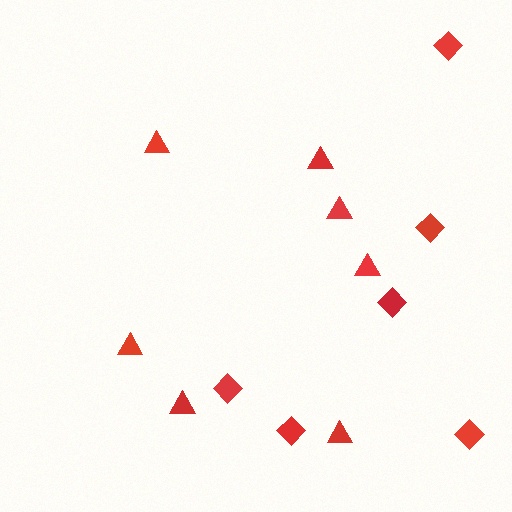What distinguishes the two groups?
There are 2 groups: one group of triangles (7) and one group of diamonds (6).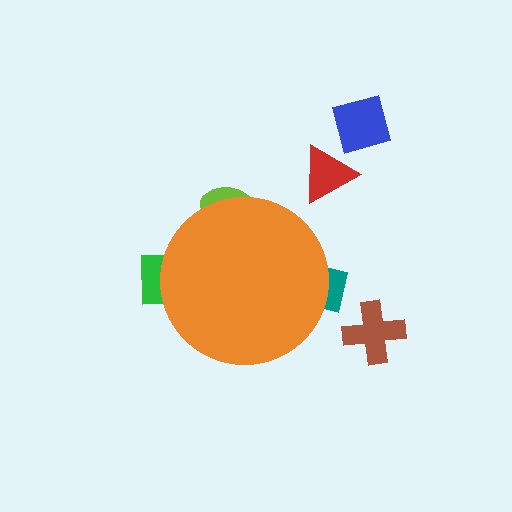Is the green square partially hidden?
Yes, the green square is partially hidden behind the orange circle.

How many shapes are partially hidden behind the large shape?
3 shapes are partially hidden.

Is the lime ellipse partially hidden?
Yes, the lime ellipse is partially hidden behind the orange circle.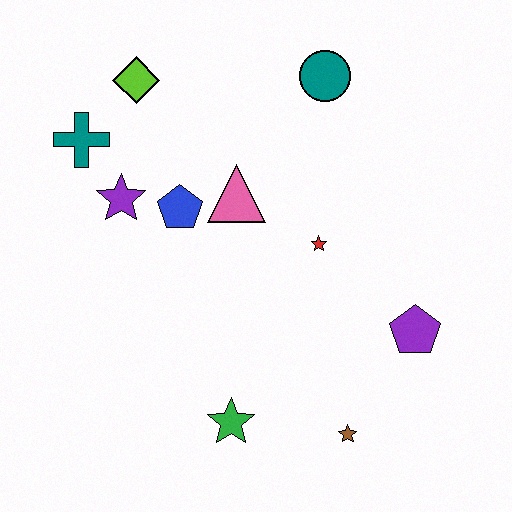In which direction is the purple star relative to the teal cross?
The purple star is below the teal cross.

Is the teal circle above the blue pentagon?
Yes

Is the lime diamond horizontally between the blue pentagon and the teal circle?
No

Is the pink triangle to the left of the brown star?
Yes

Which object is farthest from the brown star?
The lime diamond is farthest from the brown star.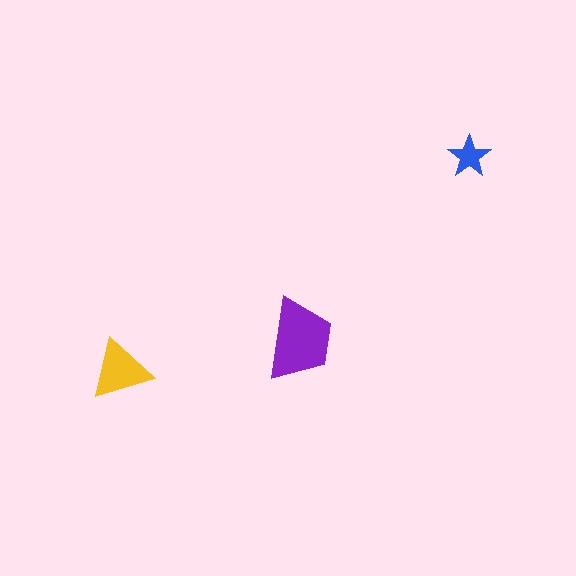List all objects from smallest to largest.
The blue star, the yellow triangle, the purple trapezoid.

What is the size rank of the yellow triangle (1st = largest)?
2nd.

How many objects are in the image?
There are 3 objects in the image.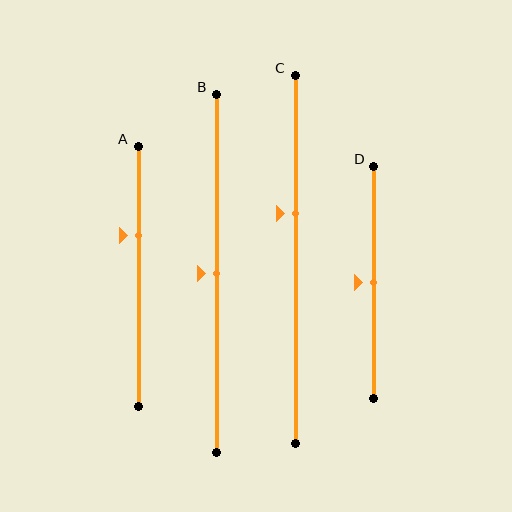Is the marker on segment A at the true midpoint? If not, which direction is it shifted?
No, the marker on segment A is shifted upward by about 16% of the segment length.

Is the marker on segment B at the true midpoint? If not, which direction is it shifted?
Yes, the marker on segment B is at the true midpoint.